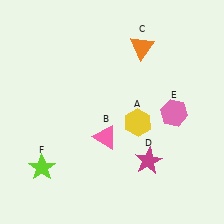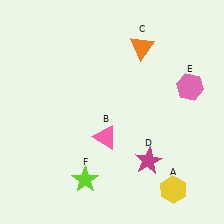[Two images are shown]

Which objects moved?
The objects that moved are: the yellow hexagon (A), the pink hexagon (E), the lime star (F).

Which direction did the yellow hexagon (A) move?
The yellow hexagon (A) moved down.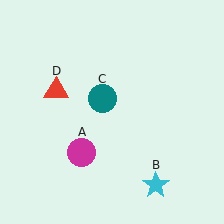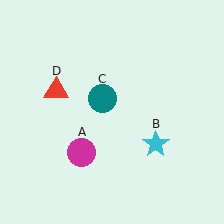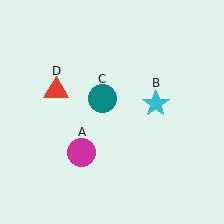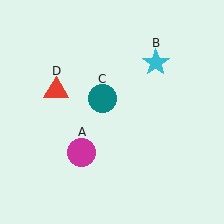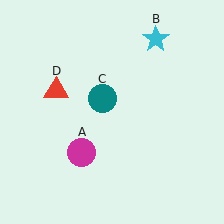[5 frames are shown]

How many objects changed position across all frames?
1 object changed position: cyan star (object B).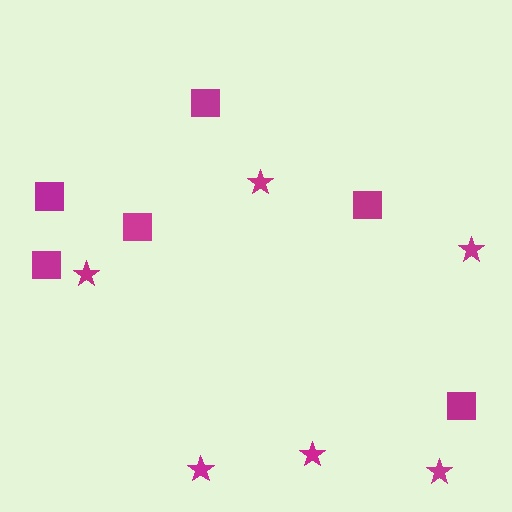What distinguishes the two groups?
There are 2 groups: one group of stars (6) and one group of squares (6).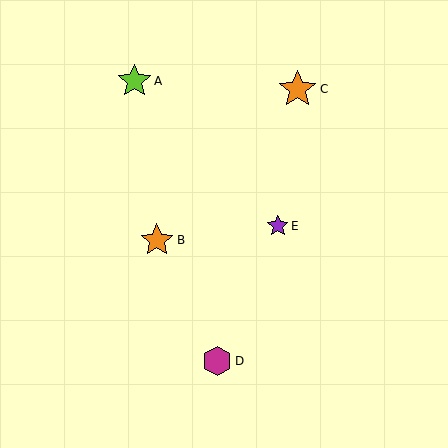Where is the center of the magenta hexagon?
The center of the magenta hexagon is at (217, 361).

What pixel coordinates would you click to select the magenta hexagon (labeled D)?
Click at (217, 361) to select the magenta hexagon D.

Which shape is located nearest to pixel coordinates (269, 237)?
The purple star (labeled E) at (278, 226) is nearest to that location.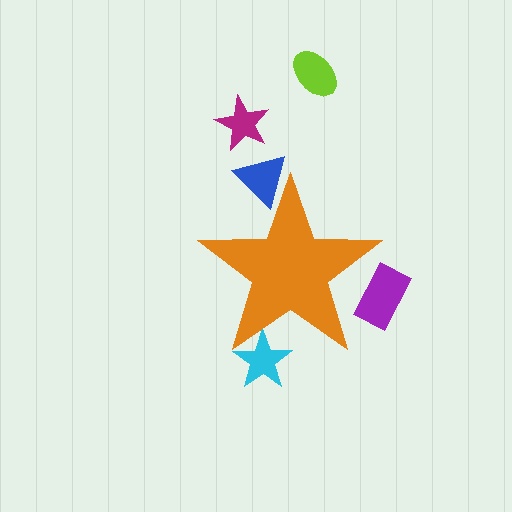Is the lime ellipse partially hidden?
No, the lime ellipse is fully visible.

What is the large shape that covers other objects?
An orange star.